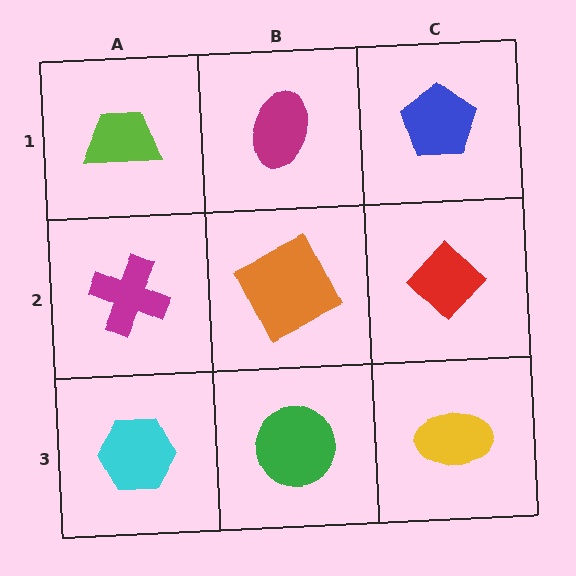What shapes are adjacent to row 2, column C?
A blue pentagon (row 1, column C), a yellow ellipse (row 3, column C), an orange square (row 2, column B).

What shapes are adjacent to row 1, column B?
An orange square (row 2, column B), a lime trapezoid (row 1, column A), a blue pentagon (row 1, column C).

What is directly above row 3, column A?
A magenta cross.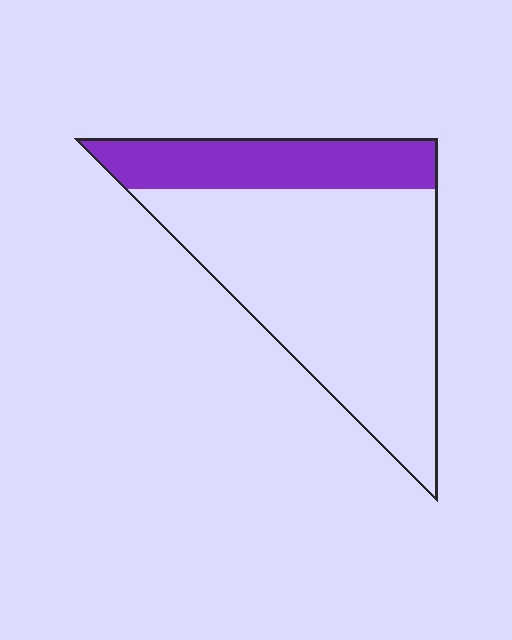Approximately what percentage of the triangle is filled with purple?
Approximately 25%.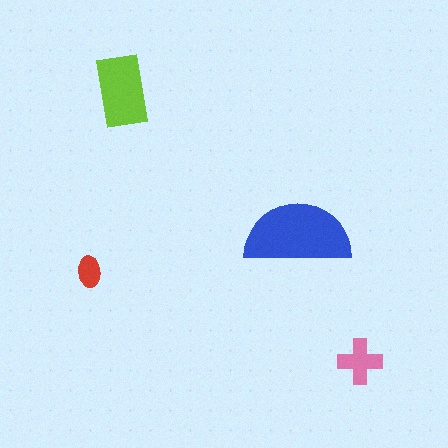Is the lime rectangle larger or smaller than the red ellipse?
Larger.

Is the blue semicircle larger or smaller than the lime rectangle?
Larger.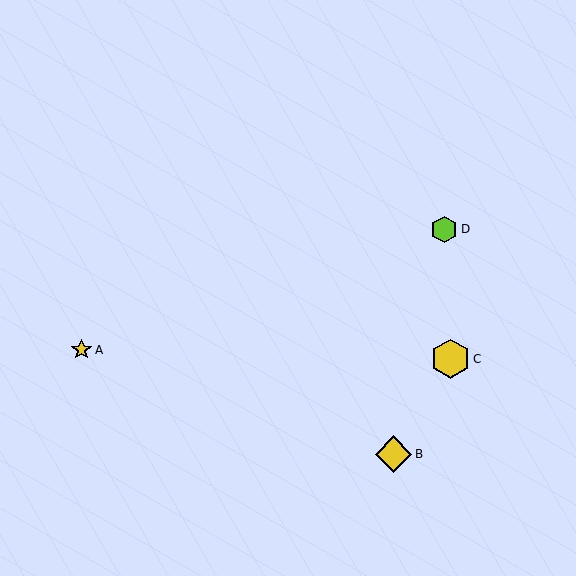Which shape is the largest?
The yellow hexagon (labeled C) is the largest.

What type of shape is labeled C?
Shape C is a yellow hexagon.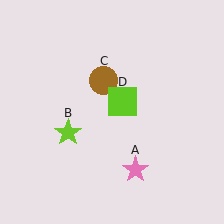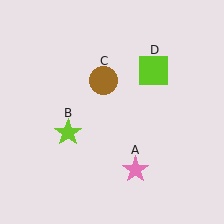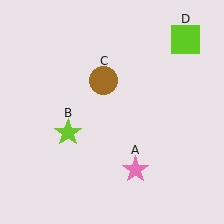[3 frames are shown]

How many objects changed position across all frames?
1 object changed position: lime square (object D).